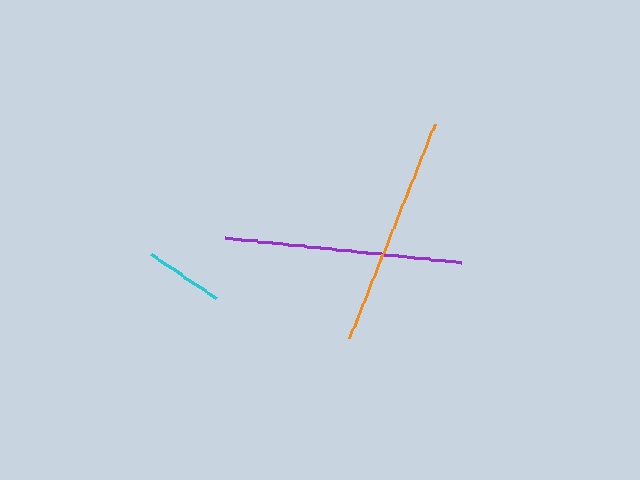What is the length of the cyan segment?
The cyan segment is approximately 78 pixels long.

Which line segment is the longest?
The purple line is the longest at approximately 237 pixels.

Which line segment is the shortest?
The cyan line is the shortest at approximately 78 pixels.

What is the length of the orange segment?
The orange segment is approximately 232 pixels long.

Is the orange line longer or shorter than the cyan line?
The orange line is longer than the cyan line.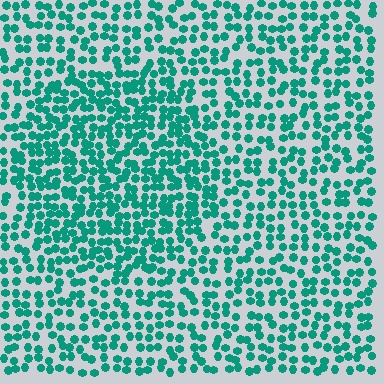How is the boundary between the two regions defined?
The boundary is defined by a change in element density (approximately 1.6x ratio). All elements are the same color, size, and shape.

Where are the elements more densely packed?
The elements are more densely packed inside the circle boundary.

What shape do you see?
I see a circle.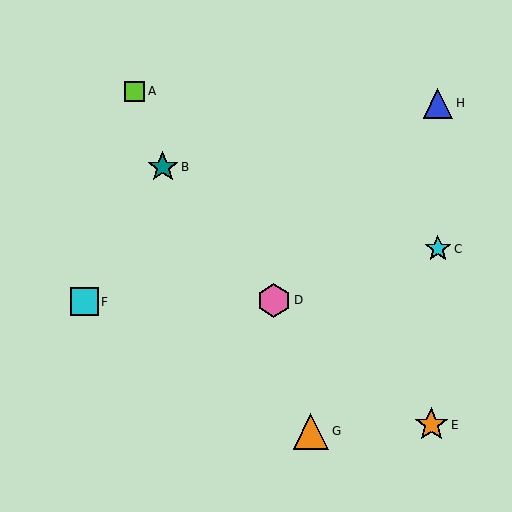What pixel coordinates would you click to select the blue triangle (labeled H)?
Click at (438, 103) to select the blue triangle H.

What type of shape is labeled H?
Shape H is a blue triangle.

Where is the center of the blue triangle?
The center of the blue triangle is at (438, 103).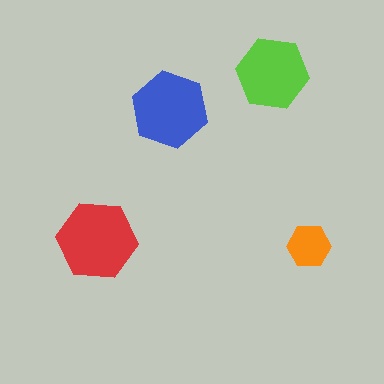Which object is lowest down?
The orange hexagon is bottommost.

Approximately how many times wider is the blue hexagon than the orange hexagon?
About 2 times wider.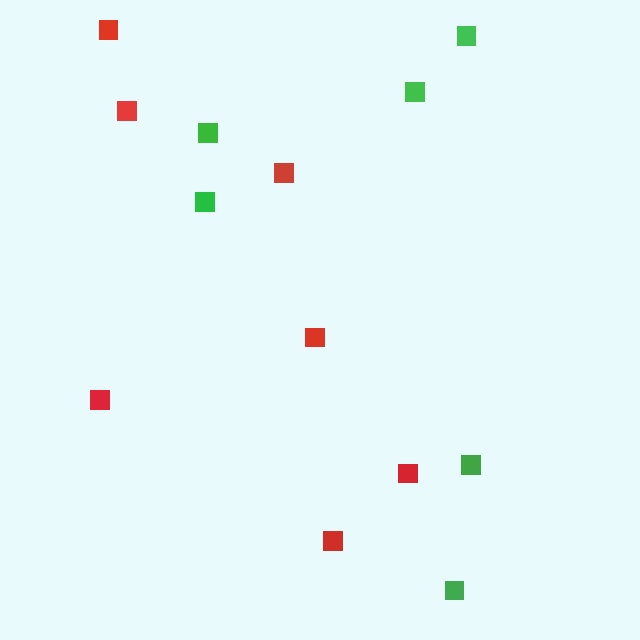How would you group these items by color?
There are 2 groups: one group of red squares (7) and one group of green squares (6).